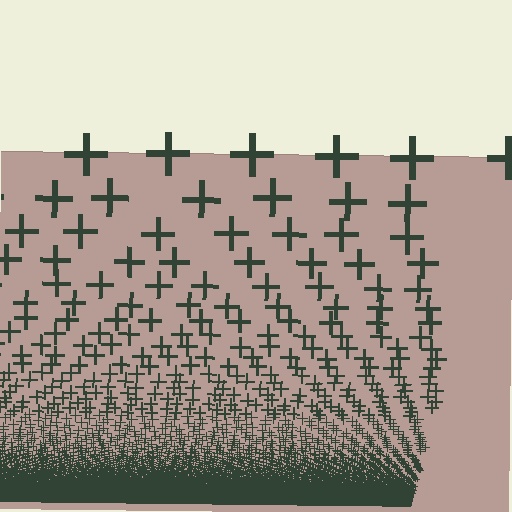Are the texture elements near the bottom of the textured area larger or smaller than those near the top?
Smaller. The gradient is inverted — elements near the bottom are smaller and denser.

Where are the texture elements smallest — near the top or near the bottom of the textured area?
Near the bottom.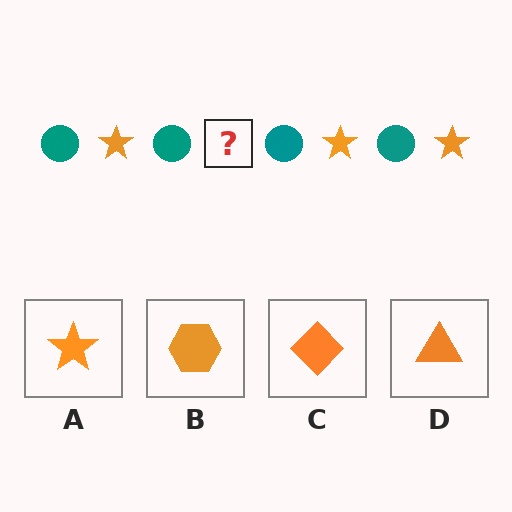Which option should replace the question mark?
Option A.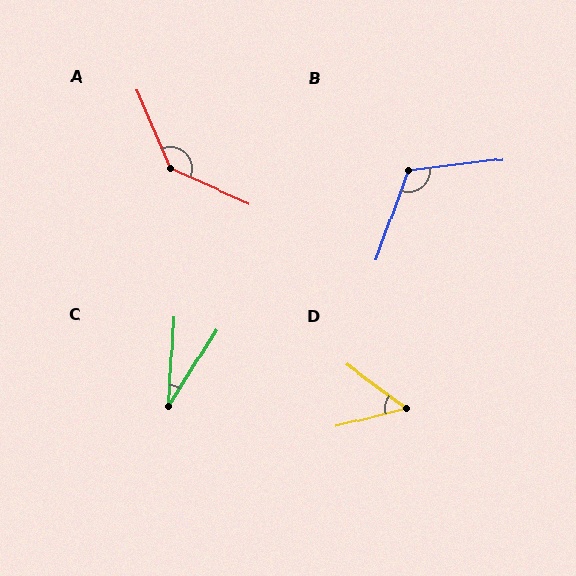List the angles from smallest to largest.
C (29°), D (51°), B (116°), A (137°).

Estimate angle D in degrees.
Approximately 51 degrees.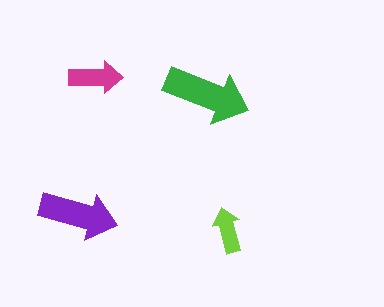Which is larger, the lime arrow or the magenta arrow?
The magenta one.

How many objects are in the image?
There are 4 objects in the image.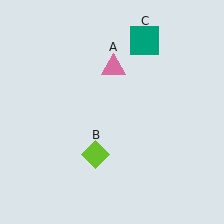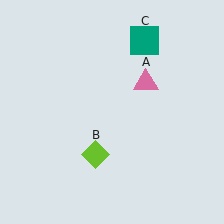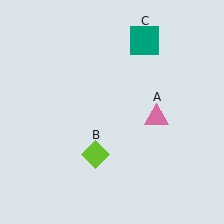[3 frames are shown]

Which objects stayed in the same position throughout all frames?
Lime diamond (object B) and teal square (object C) remained stationary.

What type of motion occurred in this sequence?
The pink triangle (object A) rotated clockwise around the center of the scene.